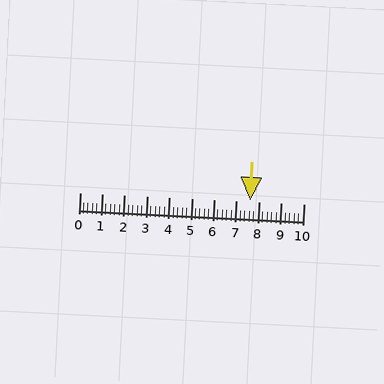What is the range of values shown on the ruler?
The ruler shows values from 0 to 10.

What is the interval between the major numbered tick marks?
The major tick marks are spaced 1 units apart.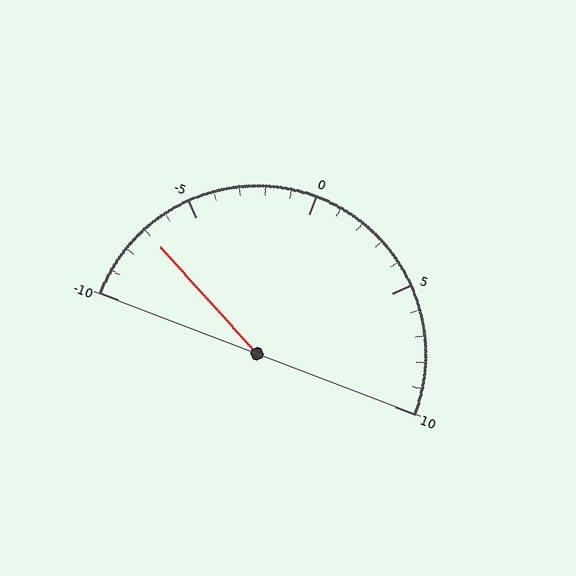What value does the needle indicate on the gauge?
The needle indicates approximately -7.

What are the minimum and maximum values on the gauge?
The gauge ranges from -10 to 10.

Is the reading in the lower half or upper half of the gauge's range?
The reading is in the lower half of the range (-10 to 10).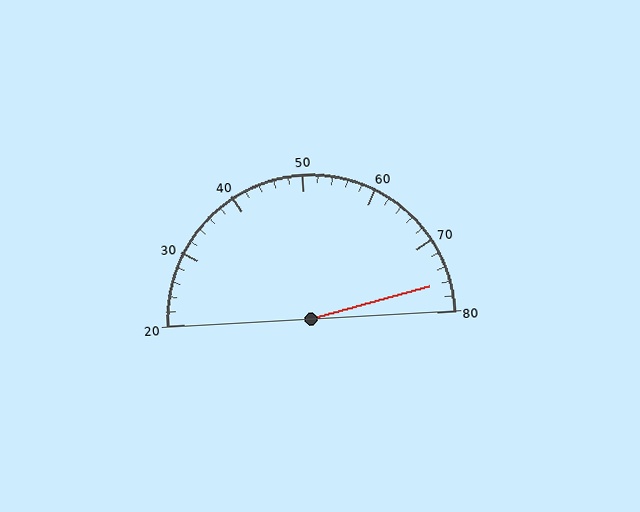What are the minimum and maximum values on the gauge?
The gauge ranges from 20 to 80.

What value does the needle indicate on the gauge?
The needle indicates approximately 76.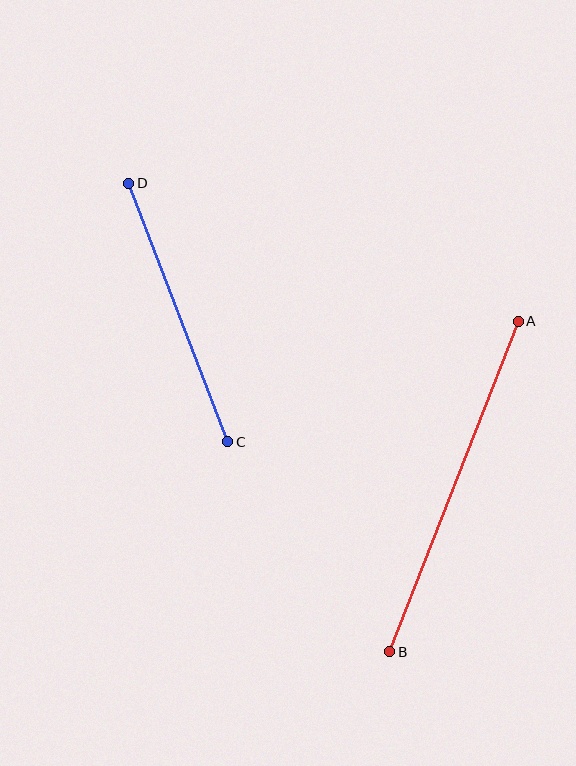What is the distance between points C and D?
The distance is approximately 277 pixels.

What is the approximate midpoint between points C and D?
The midpoint is at approximately (178, 313) pixels.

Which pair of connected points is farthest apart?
Points A and B are farthest apart.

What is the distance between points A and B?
The distance is approximately 355 pixels.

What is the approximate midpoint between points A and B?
The midpoint is at approximately (454, 486) pixels.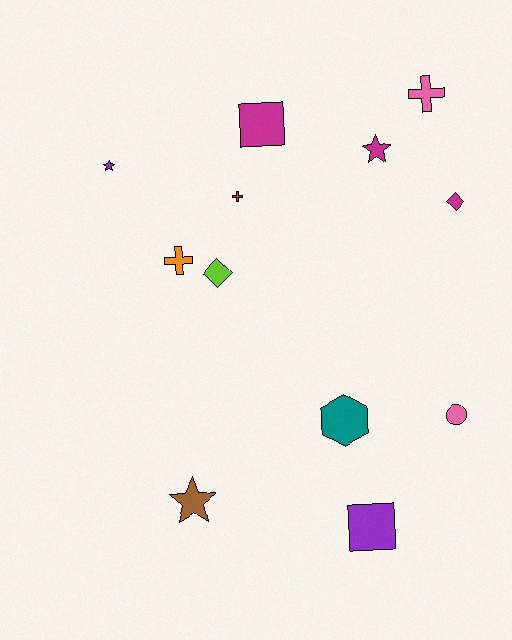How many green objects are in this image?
There are no green objects.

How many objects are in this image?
There are 12 objects.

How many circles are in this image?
There is 1 circle.